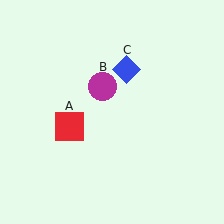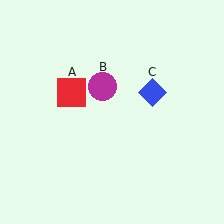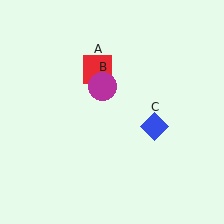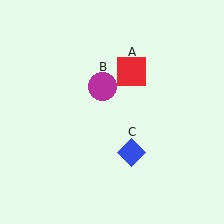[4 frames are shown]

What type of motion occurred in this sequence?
The red square (object A), blue diamond (object C) rotated clockwise around the center of the scene.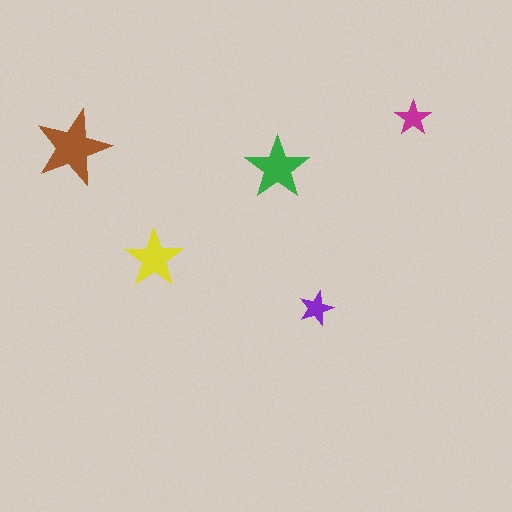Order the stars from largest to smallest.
the brown one, the green one, the yellow one, the magenta one, the purple one.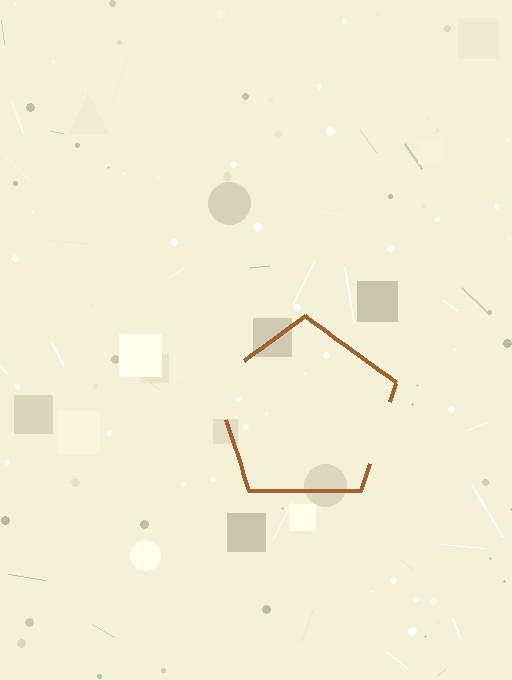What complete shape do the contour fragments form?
The contour fragments form a pentagon.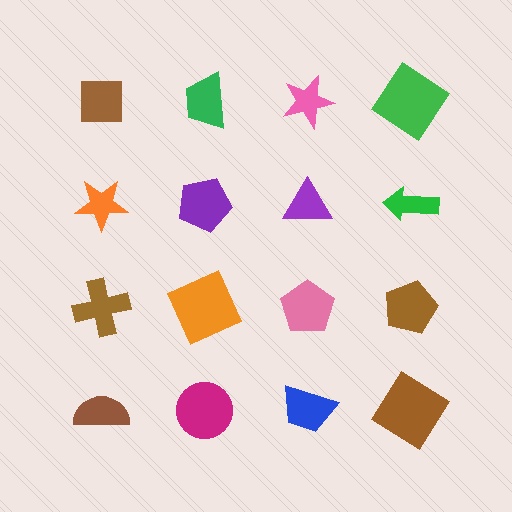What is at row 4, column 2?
A magenta circle.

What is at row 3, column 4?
A brown pentagon.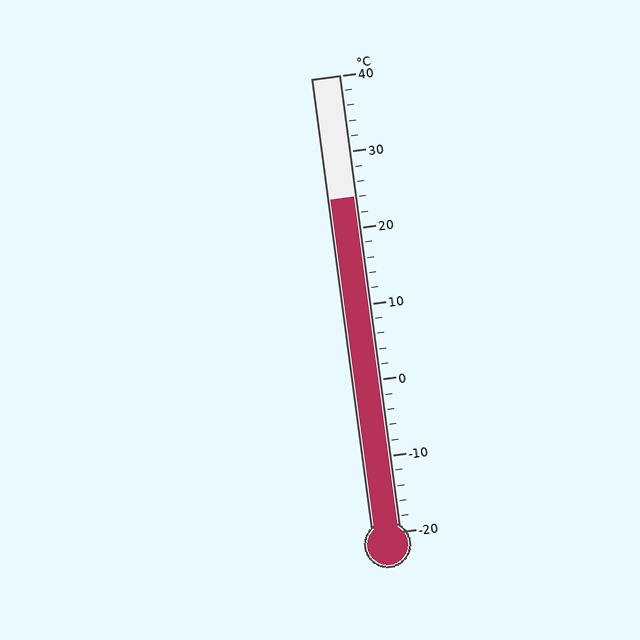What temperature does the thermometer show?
The thermometer shows approximately 24°C.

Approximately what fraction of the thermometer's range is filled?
The thermometer is filled to approximately 75% of its range.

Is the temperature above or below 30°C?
The temperature is below 30°C.